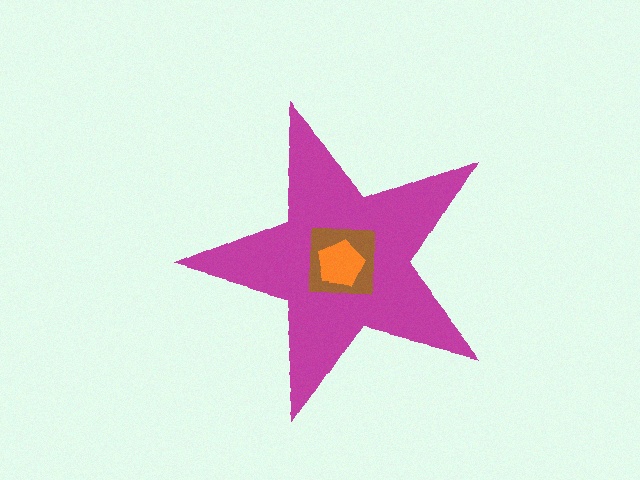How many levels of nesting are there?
3.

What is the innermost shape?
The orange pentagon.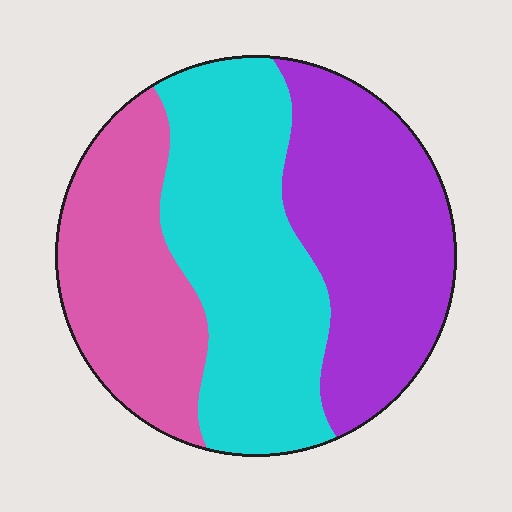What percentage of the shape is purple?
Purple takes up about one third (1/3) of the shape.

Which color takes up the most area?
Cyan, at roughly 40%.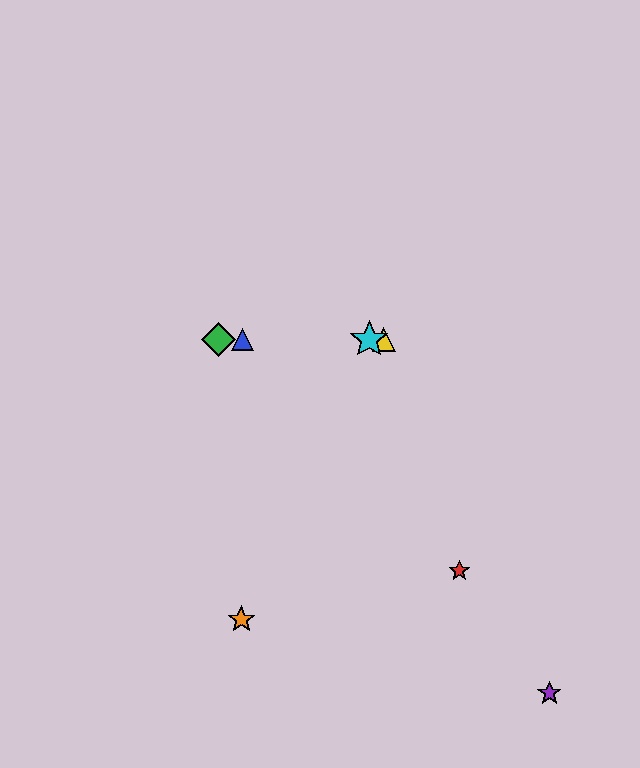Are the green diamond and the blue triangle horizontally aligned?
Yes, both are at y≈340.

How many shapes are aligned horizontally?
4 shapes (the blue triangle, the green diamond, the yellow triangle, the cyan star) are aligned horizontally.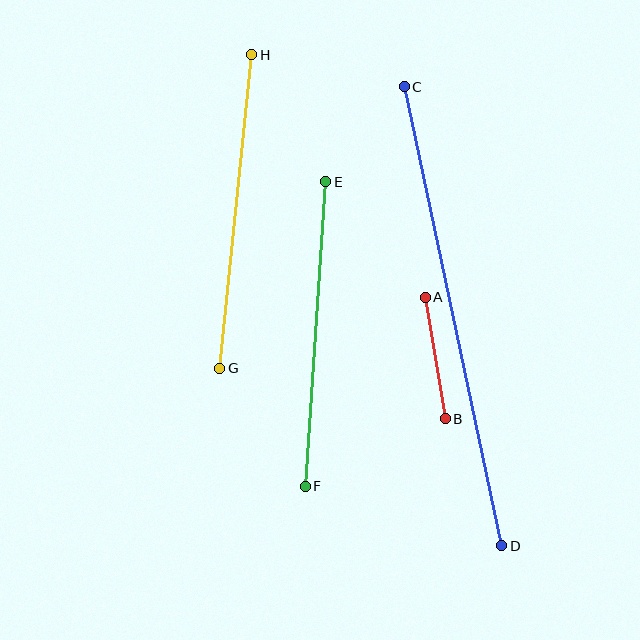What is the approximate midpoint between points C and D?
The midpoint is at approximately (453, 316) pixels.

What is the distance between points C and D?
The distance is approximately 469 pixels.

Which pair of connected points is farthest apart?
Points C and D are farthest apart.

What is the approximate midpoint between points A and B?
The midpoint is at approximately (435, 358) pixels.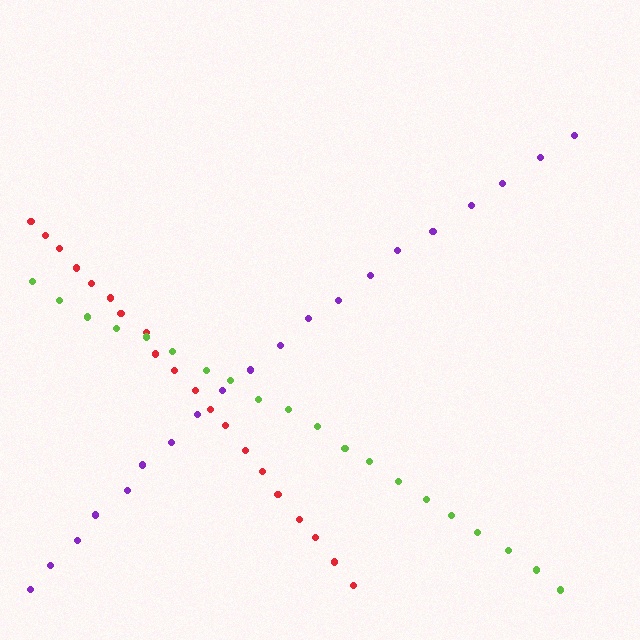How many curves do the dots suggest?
There are 3 distinct paths.